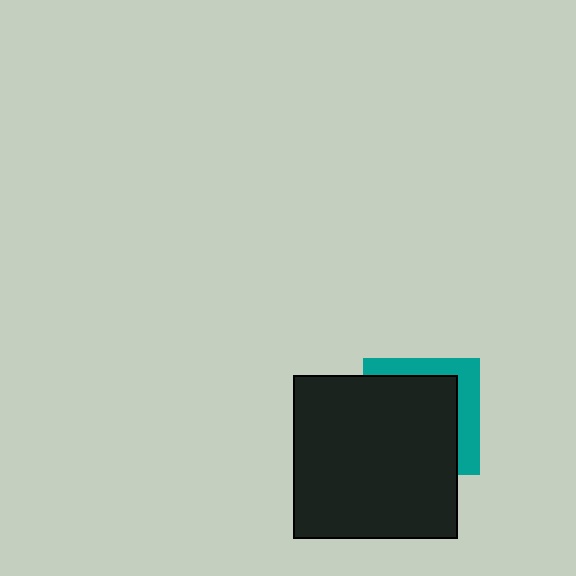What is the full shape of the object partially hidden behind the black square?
The partially hidden object is a teal square.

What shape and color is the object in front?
The object in front is a black square.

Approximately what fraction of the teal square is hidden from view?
Roughly 69% of the teal square is hidden behind the black square.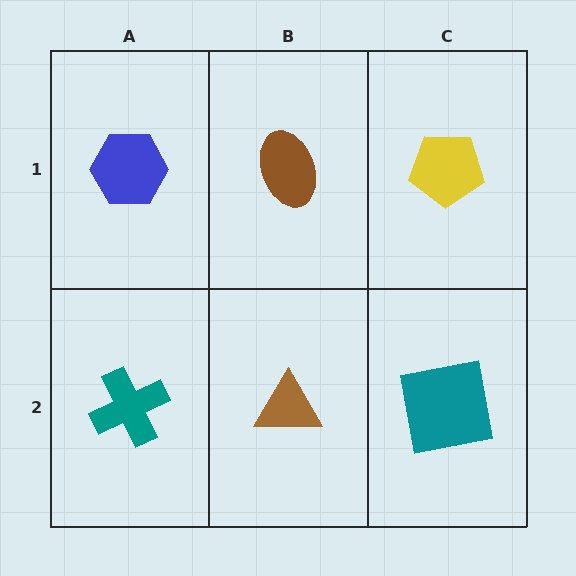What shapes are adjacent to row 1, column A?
A teal cross (row 2, column A), a brown ellipse (row 1, column B).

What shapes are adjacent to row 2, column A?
A blue hexagon (row 1, column A), a brown triangle (row 2, column B).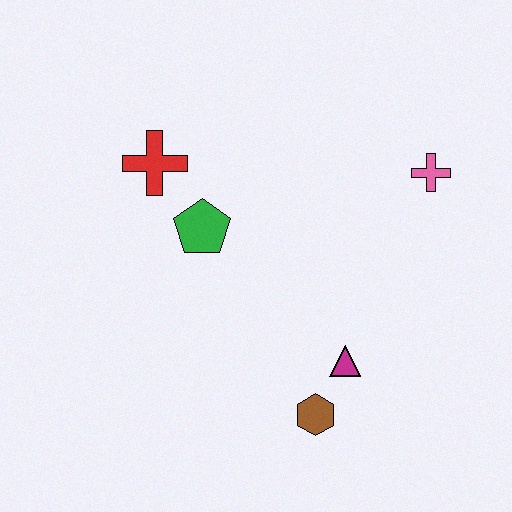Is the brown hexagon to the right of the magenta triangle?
No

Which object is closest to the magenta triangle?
The brown hexagon is closest to the magenta triangle.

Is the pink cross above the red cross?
No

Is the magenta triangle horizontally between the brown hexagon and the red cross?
No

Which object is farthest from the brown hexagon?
The red cross is farthest from the brown hexagon.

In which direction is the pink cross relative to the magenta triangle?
The pink cross is above the magenta triangle.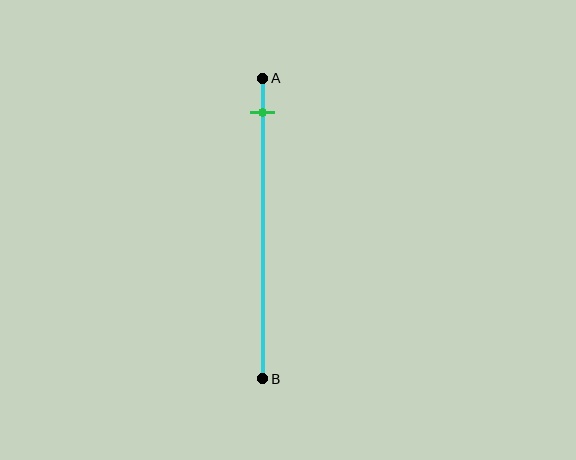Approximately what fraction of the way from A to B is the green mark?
The green mark is approximately 10% of the way from A to B.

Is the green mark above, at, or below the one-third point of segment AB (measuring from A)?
The green mark is above the one-third point of segment AB.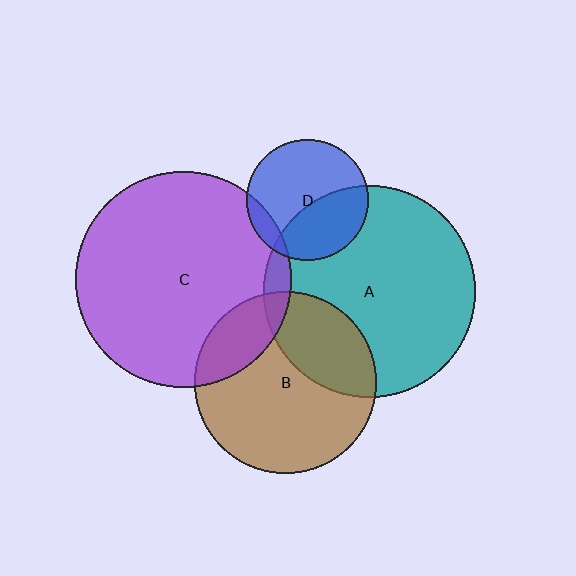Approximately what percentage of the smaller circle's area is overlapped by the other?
Approximately 5%.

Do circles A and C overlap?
Yes.